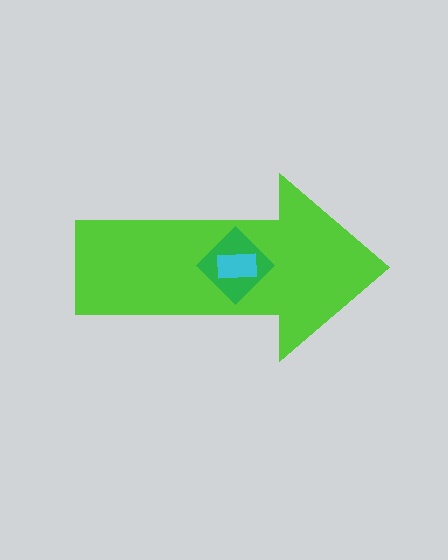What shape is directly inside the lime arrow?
The green diamond.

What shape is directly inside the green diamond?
The cyan rectangle.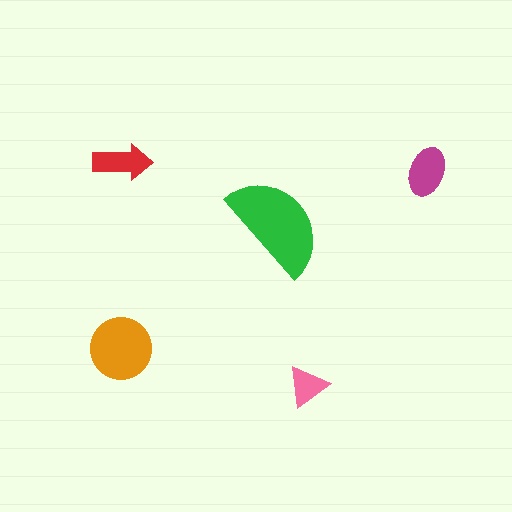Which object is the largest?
The green semicircle.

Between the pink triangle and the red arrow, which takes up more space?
The red arrow.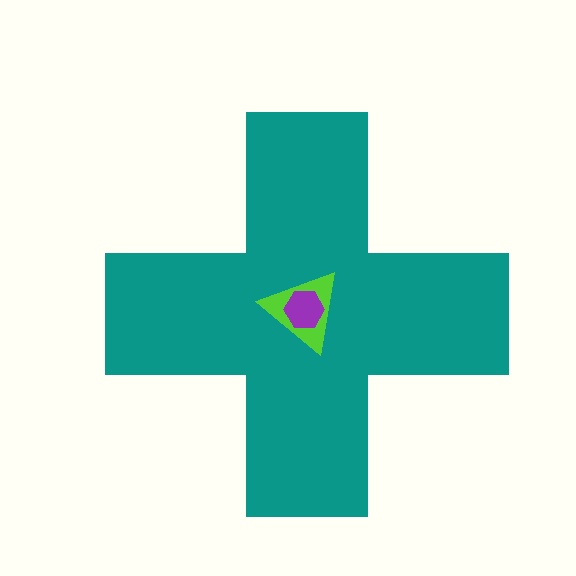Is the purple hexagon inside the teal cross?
Yes.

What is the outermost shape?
The teal cross.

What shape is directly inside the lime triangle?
The purple hexagon.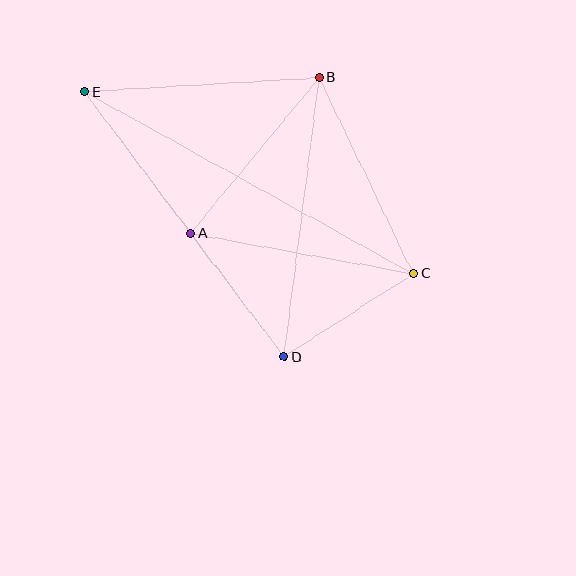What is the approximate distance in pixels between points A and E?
The distance between A and E is approximately 177 pixels.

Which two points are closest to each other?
Points C and D are closest to each other.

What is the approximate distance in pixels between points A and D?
The distance between A and D is approximately 155 pixels.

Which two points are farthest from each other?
Points C and E are farthest from each other.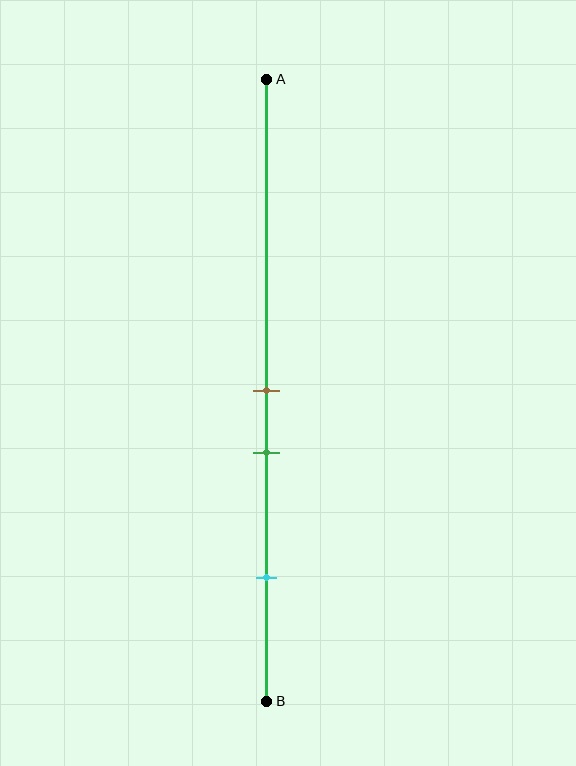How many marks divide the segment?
There are 3 marks dividing the segment.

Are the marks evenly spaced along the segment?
No, the marks are not evenly spaced.